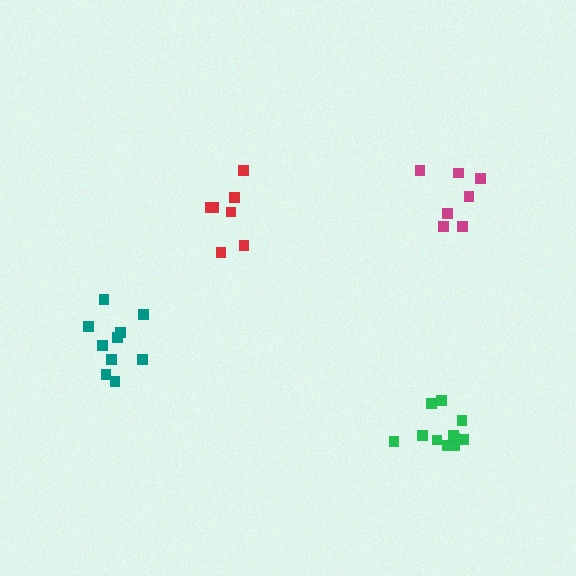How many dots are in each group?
Group 1: 7 dots, Group 2: 7 dots, Group 3: 10 dots, Group 4: 11 dots (35 total).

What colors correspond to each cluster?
The clusters are colored: magenta, red, teal, green.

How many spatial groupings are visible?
There are 4 spatial groupings.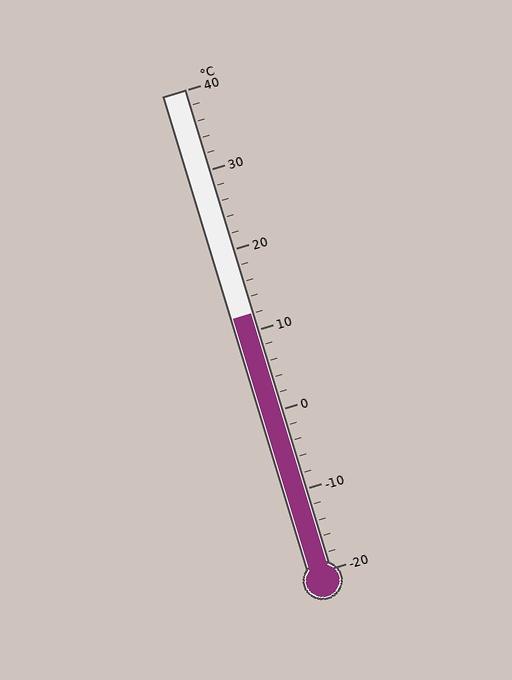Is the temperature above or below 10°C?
The temperature is above 10°C.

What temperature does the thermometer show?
The thermometer shows approximately 12°C.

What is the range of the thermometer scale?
The thermometer scale ranges from -20°C to 40°C.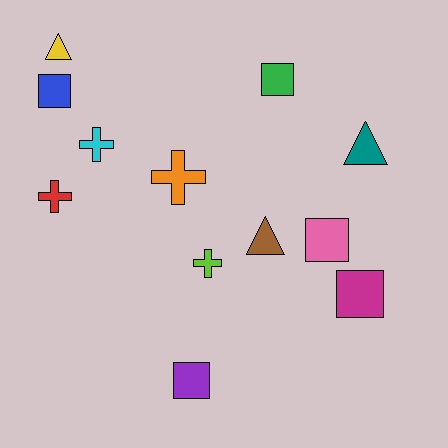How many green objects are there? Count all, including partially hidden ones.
There is 1 green object.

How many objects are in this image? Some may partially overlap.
There are 12 objects.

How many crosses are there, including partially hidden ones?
There are 4 crosses.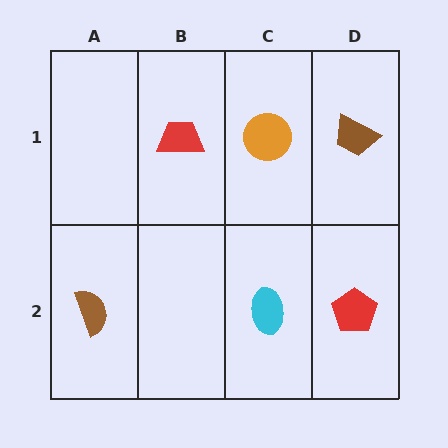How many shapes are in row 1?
3 shapes.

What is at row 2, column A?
A brown semicircle.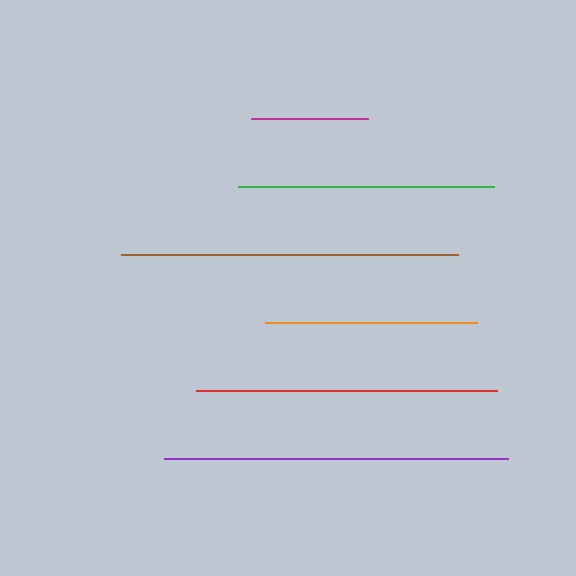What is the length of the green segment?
The green segment is approximately 256 pixels long.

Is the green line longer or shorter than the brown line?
The brown line is longer than the green line.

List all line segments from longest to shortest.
From longest to shortest: purple, brown, red, green, orange, magenta.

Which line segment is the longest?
The purple line is the longest at approximately 343 pixels.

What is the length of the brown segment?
The brown segment is approximately 337 pixels long.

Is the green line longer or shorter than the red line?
The red line is longer than the green line.